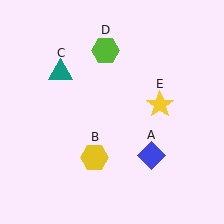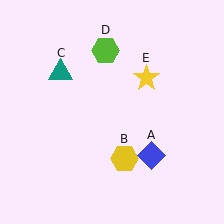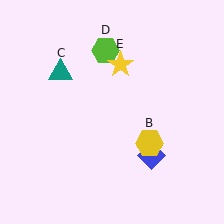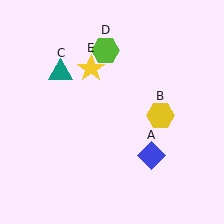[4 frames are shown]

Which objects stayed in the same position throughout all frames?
Blue diamond (object A) and teal triangle (object C) and lime hexagon (object D) remained stationary.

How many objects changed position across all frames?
2 objects changed position: yellow hexagon (object B), yellow star (object E).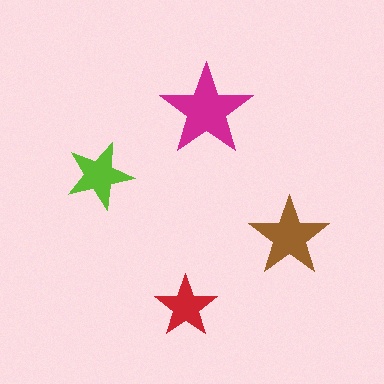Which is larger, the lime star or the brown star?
The brown one.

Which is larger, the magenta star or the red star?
The magenta one.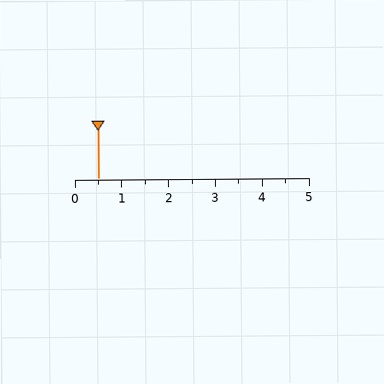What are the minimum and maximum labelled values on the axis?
The axis runs from 0 to 5.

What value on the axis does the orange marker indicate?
The marker indicates approximately 0.5.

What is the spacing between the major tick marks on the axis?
The major ticks are spaced 1 apart.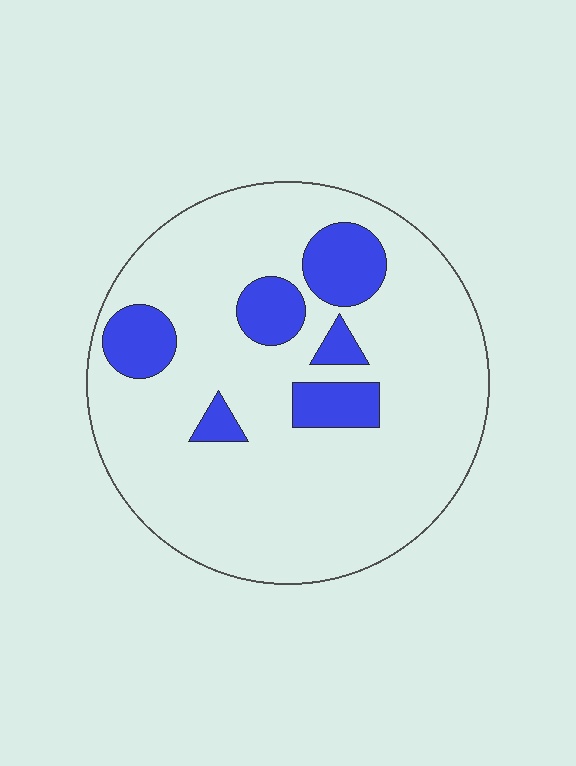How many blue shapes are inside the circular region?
6.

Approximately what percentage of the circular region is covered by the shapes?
Approximately 15%.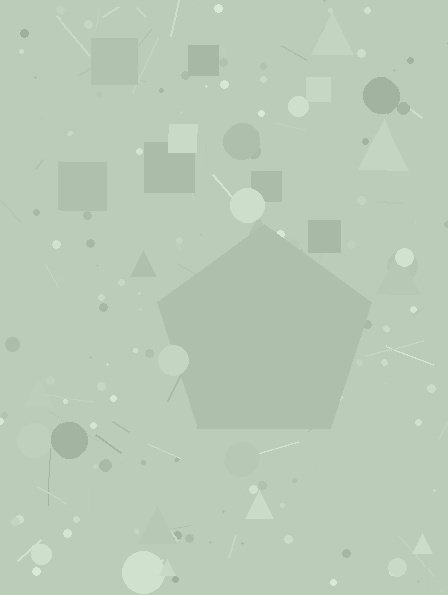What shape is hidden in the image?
A pentagon is hidden in the image.